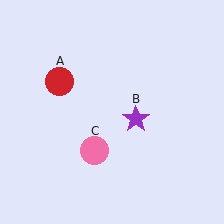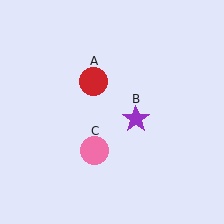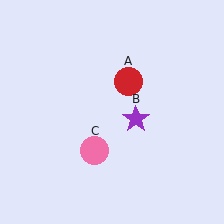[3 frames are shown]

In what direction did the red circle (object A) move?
The red circle (object A) moved right.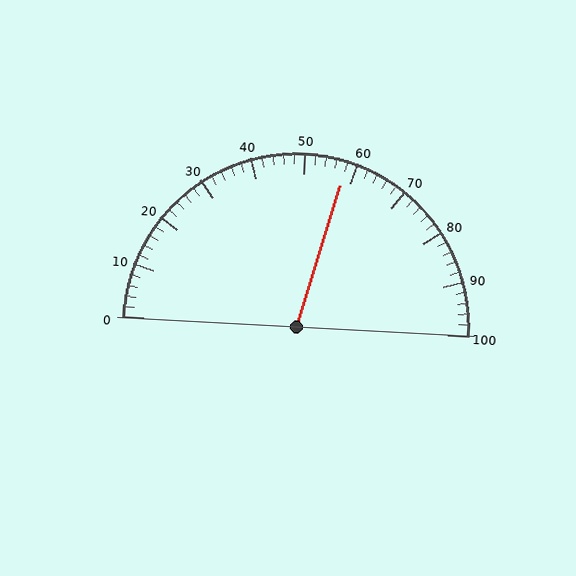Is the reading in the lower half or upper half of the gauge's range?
The reading is in the upper half of the range (0 to 100).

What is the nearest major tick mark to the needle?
The nearest major tick mark is 60.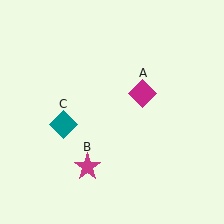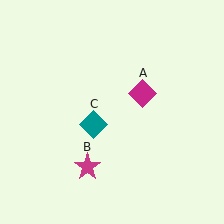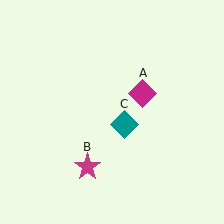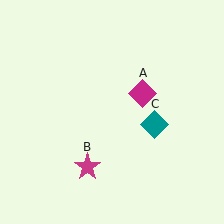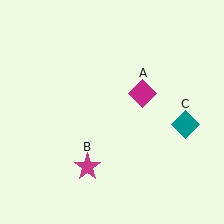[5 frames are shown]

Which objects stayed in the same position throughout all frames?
Magenta diamond (object A) and magenta star (object B) remained stationary.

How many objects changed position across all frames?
1 object changed position: teal diamond (object C).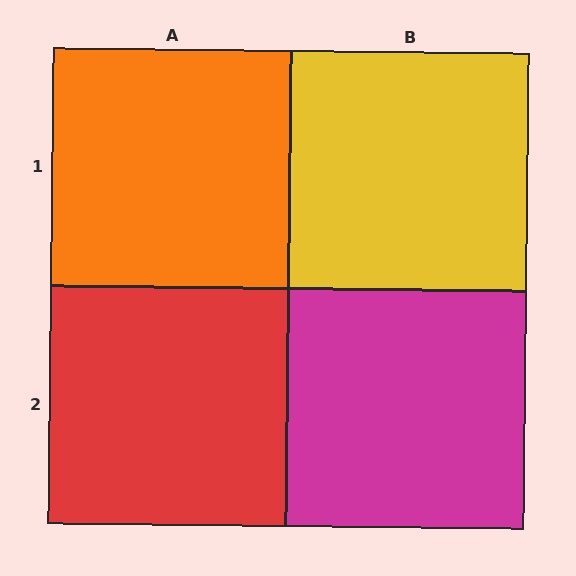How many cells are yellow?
1 cell is yellow.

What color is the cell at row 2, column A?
Red.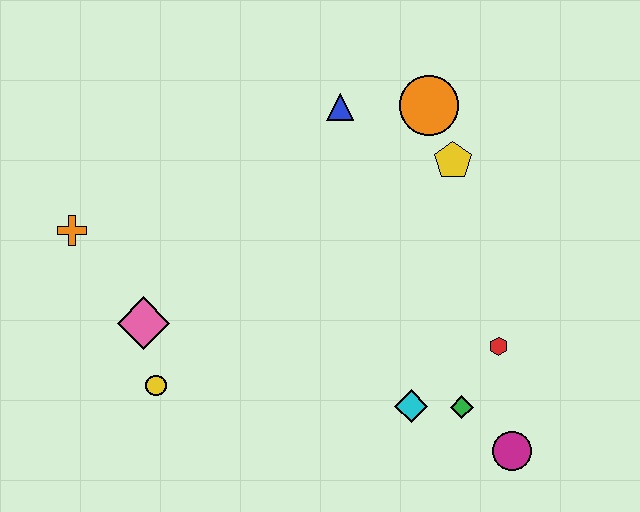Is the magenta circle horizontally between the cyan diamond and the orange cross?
No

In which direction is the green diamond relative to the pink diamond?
The green diamond is to the right of the pink diamond.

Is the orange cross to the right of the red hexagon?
No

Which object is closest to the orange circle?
The yellow pentagon is closest to the orange circle.